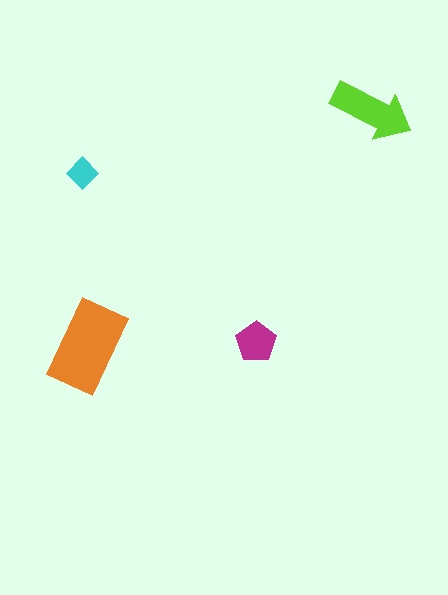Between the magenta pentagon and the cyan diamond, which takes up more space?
The magenta pentagon.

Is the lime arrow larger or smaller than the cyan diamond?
Larger.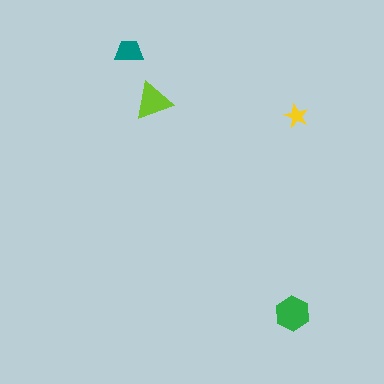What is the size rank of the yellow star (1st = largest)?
4th.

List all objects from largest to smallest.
The green hexagon, the lime triangle, the teal trapezoid, the yellow star.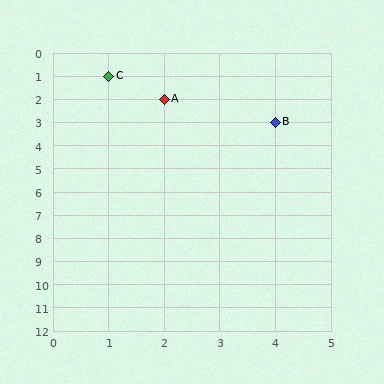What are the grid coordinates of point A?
Point A is at grid coordinates (2, 2).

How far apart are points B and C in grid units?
Points B and C are 3 columns and 2 rows apart (about 3.6 grid units diagonally).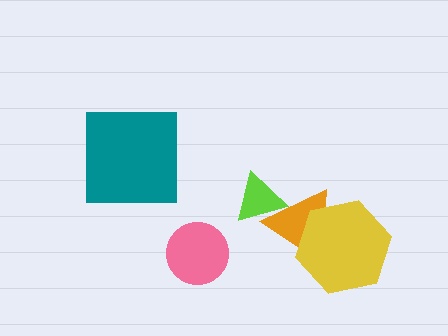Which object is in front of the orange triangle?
The yellow hexagon is in front of the orange triangle.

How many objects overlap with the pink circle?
0 objects overlap with the pink circle.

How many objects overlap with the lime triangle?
1 object overlaps with the lime triangle.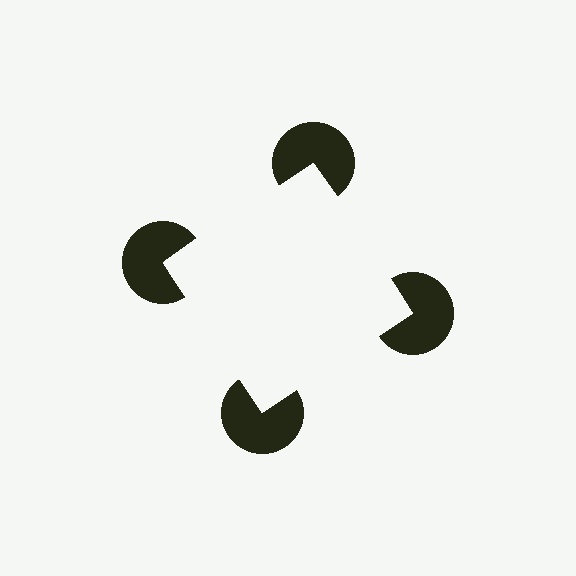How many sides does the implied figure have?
4 sides.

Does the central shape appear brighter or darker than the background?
It typically appears slightly brighter than the background, even though no actual brightness change is drawn.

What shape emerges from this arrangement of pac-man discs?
An illusory square — its edges are inferred from the aligned wedge cuts in the pac-man discs, not physically drawn.